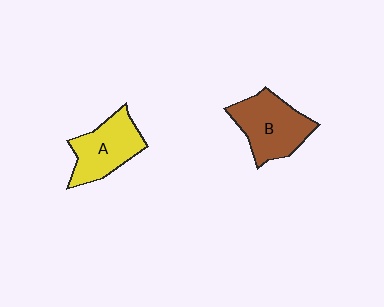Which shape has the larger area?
Shape B (brown).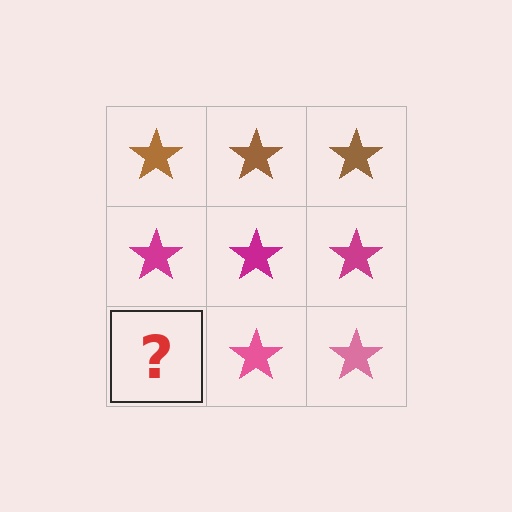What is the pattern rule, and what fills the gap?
The rule is that each row has a consistent color. The gap should be filled with a pink star.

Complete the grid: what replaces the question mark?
The question mark should be replaced with a pink star.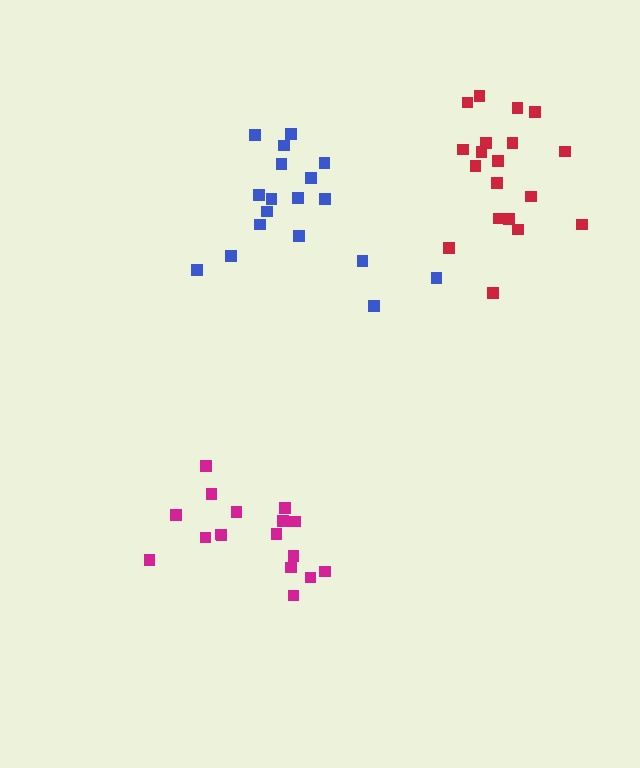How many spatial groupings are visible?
There are 3 spatial groupings.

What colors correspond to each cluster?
The clusters are colored: magenta, blue, red.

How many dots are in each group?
Group 1: 17 dots, Group 2: 18 dots, Group 3: 19 dots (54 total).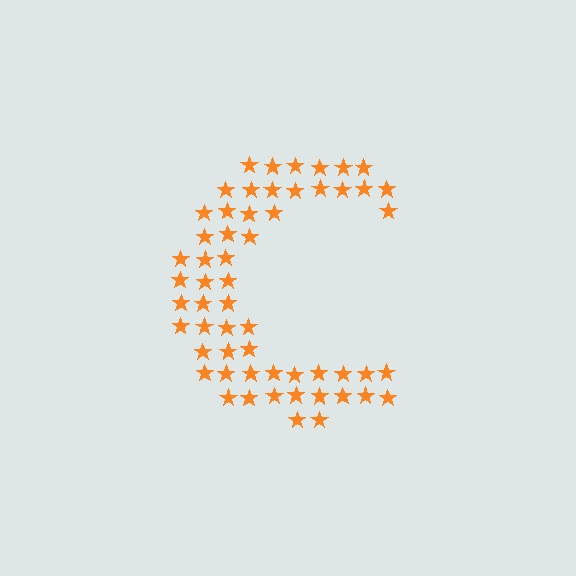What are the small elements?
The small elements are stars.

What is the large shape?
The large shape is the letter C.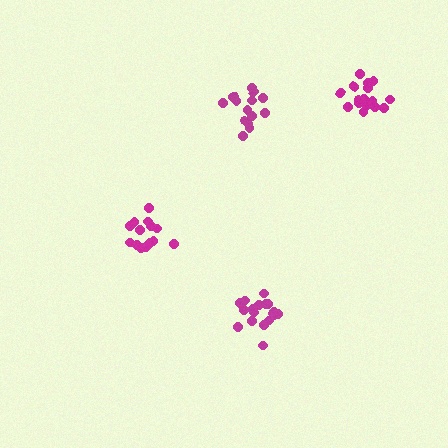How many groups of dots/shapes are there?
There are 4 groups.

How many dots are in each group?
Group 1: 14 dots, Group 2: 15 dots, Group 3: 16 dots, Group 4: 18 dots (63 total).